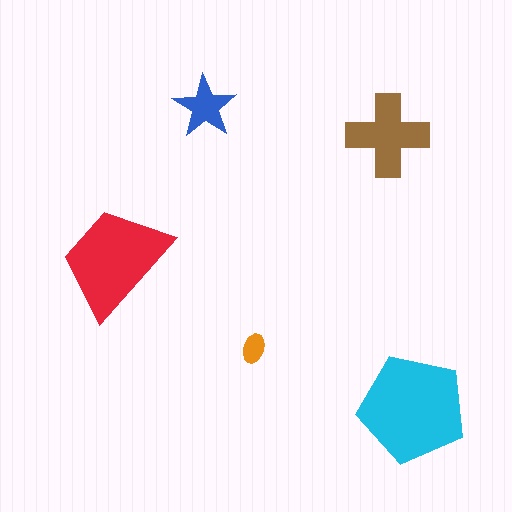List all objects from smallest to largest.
The orange ellipse, the blue star, the brown cross, the red trapezoid, the cyan pentagon.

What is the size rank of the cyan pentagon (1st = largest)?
1st.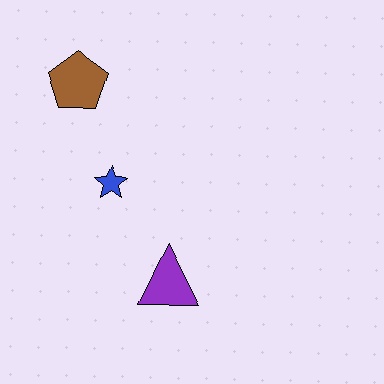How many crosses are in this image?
There are no crosses.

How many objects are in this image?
There are 3 objects.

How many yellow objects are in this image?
There are no yellow objects.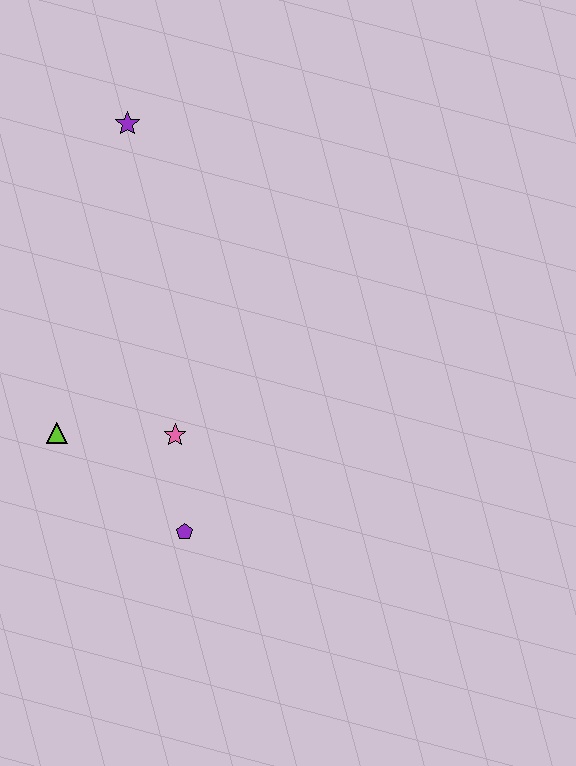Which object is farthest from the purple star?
The purple pentagon is farthest from the purple star.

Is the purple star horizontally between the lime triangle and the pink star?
Yes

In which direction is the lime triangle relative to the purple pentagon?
The lime triangle is to the left of the purple pentagon.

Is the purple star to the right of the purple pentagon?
No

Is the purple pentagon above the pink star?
No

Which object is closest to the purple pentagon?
The pink star is closest to the purple pentagon.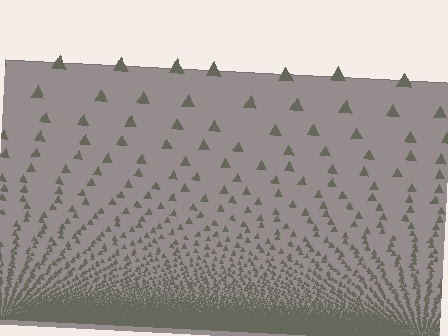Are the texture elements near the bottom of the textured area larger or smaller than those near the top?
Smaller. The gradient is inverted — elements near the bottom are smaller and denser.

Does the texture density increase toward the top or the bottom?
Density increases toward the bottom.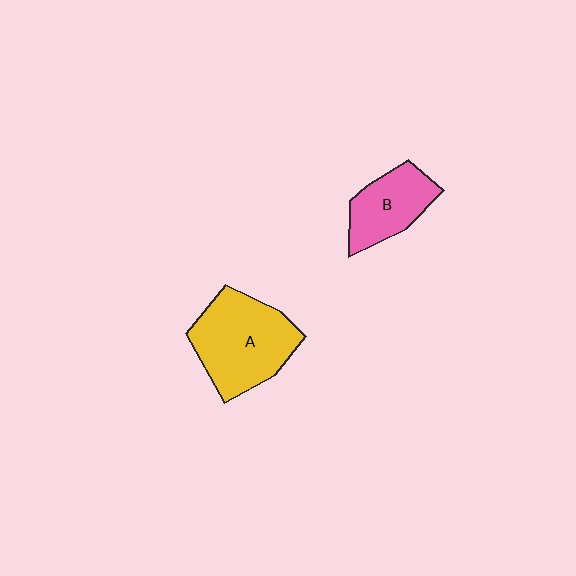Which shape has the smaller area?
Shape B (pink).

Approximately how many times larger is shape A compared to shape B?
Approximately 1.6 times.